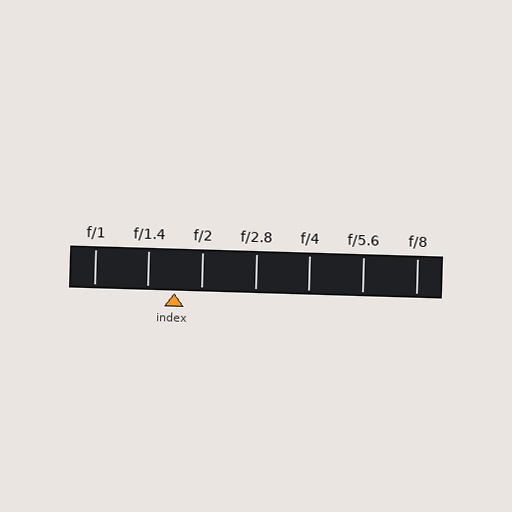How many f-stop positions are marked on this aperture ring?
There are 7 f-stop positions marked.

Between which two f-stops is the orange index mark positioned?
The index mark is between f/1.4 and f/2.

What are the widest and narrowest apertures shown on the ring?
The widest aperture shown is f/1 and the narrowest is f/8.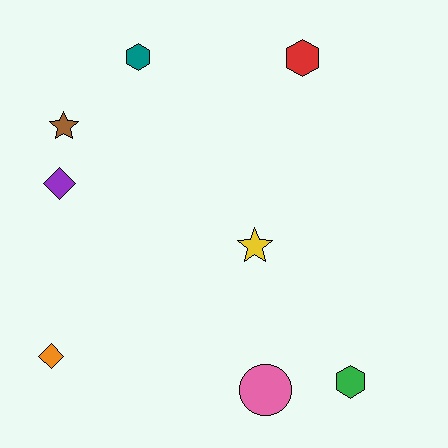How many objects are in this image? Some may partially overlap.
There are 8 objects.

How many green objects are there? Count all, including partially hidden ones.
There is 1 green object.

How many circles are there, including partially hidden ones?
There is 1 circle.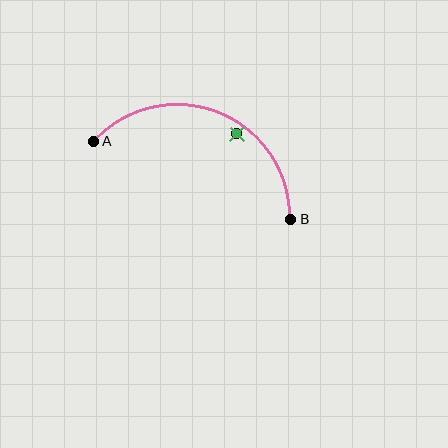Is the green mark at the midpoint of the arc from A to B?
No — the green mark does not lie on the arc at all. It sits slightly inside the curve.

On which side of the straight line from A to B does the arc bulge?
The arc bulges above the straight line connecting A and B.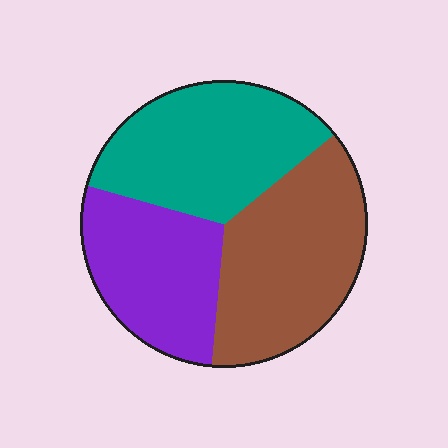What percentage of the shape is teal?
Teal covers about 35% of the shape.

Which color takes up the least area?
Purple, at roughly 30%.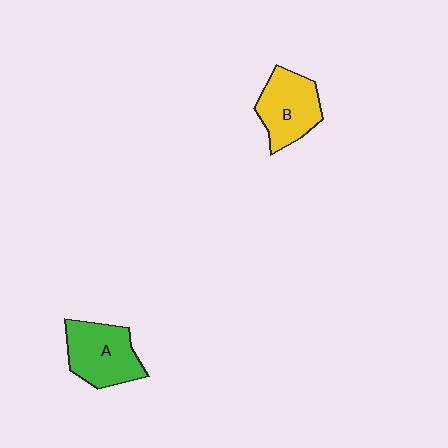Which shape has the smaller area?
Shape B (yellow).